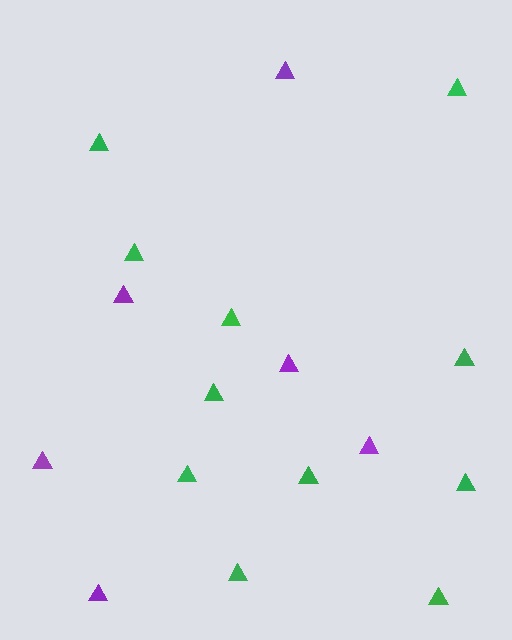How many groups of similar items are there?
There are 2 groups: one group of purple triangles (6) and one group of green triangles (11).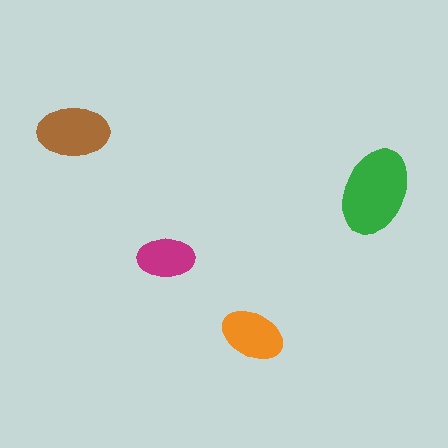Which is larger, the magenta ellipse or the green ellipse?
The green one.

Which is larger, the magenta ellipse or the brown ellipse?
The brown one.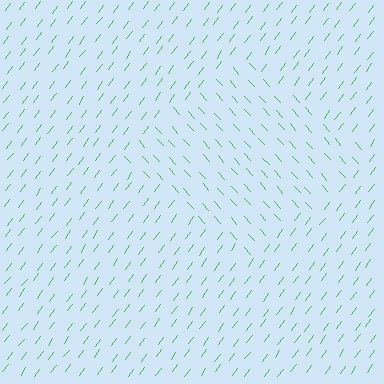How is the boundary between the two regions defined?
The boundary is defined purely by a change in line orientation (approximately 78 degrees difference). All lines are the same color and thickness.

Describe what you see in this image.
The image is filled with small green line segments. A diamond region in the image has lines oriented differently from the surrounding lines, creating a visible texture boundary.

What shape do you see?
I see a diamond.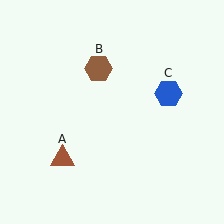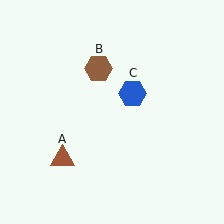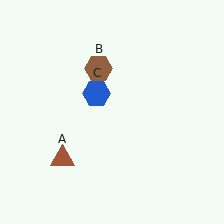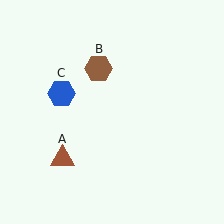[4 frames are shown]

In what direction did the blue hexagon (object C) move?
The blue hexagon (object C) moved left.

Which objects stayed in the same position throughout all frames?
Brown triangle (object A) and brown hexagon (object B) remained stationary.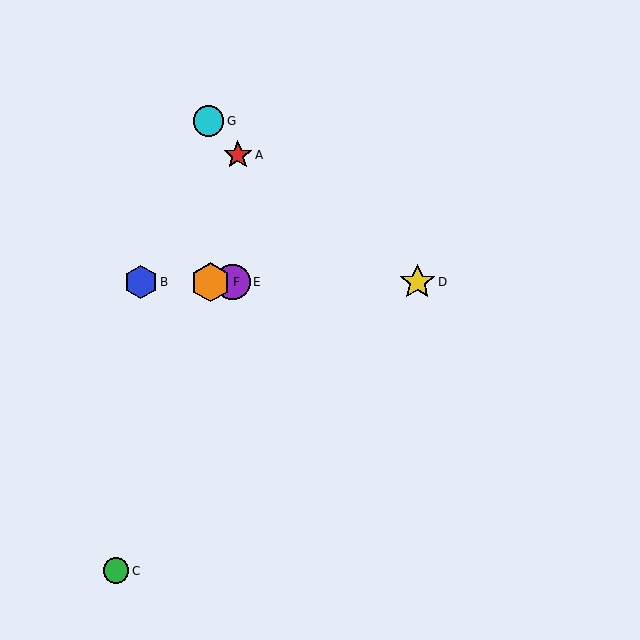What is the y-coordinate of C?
Object C is at y≈571.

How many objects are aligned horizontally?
4 objects (B, D, E, F) are aligned horizontally.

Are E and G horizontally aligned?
No, E is at y≈282 and G is at y≈121.